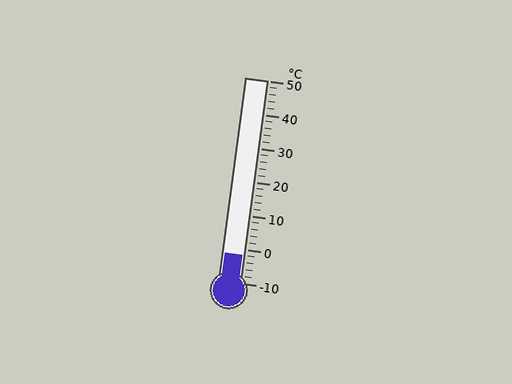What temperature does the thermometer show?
The thermometer shows approximately -2°C.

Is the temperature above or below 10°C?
The temperature is below 10°C.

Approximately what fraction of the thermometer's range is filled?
The thermometer is filled to approximately 15% of its range.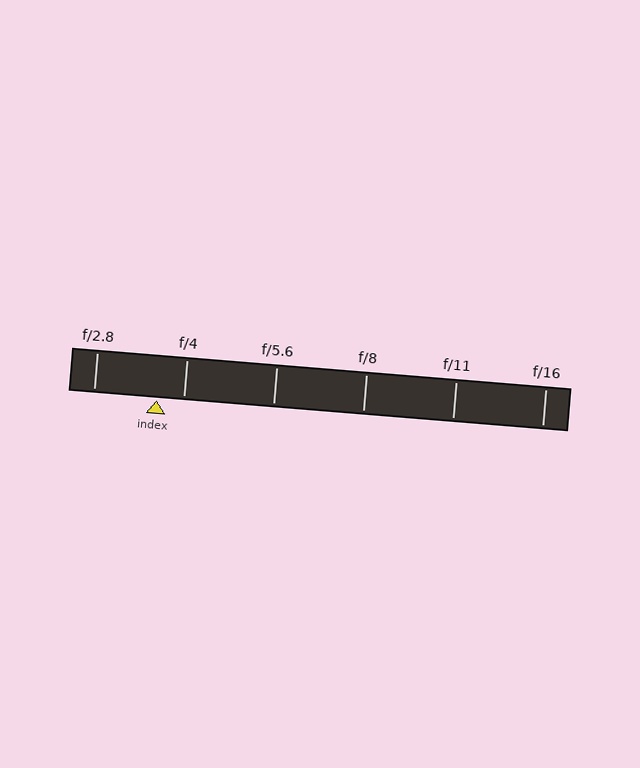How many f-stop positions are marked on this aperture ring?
There are 6 f-stop positions marked.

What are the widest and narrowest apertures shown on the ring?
The widest aperture shown is f/2.8 and the narrowest is f/16.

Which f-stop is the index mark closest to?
The index mark is closest to f/4.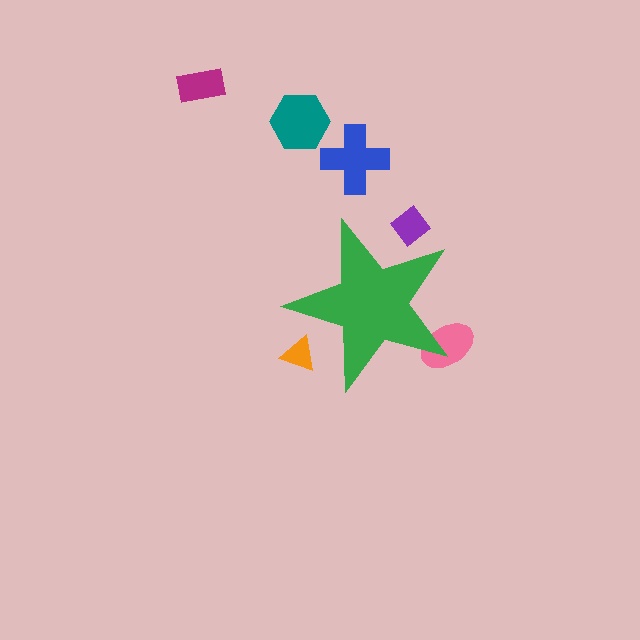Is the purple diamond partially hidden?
Yes, the purple diamond is partially hidden behind the green star.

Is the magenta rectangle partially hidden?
No, the magenta rectangle is fully visible.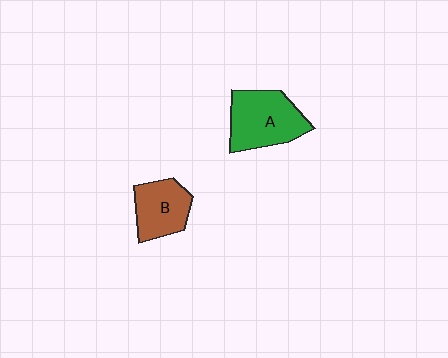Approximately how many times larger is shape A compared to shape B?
Approximately 1.4 times.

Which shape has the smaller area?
Shape B (brown).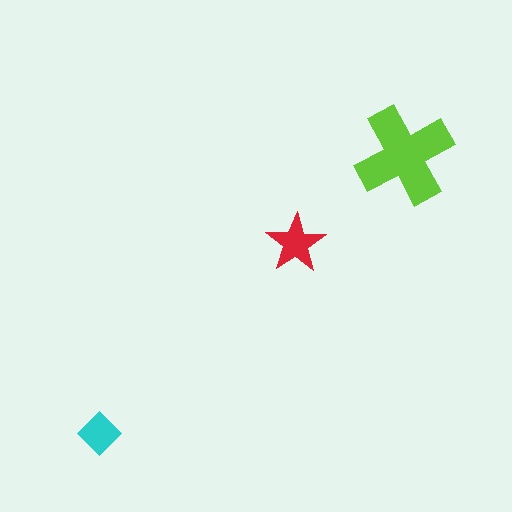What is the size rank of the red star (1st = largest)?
2nd.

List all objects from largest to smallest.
The lime cross, the red star, the cyan diamond.